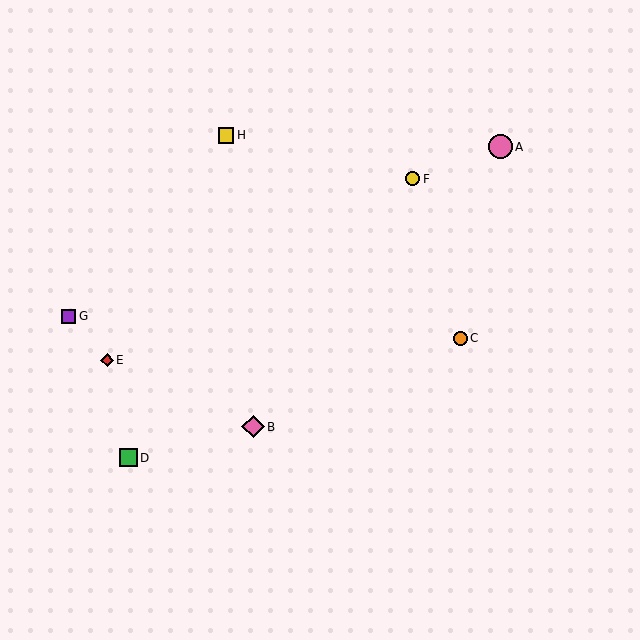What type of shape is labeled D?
Shape D is a green square.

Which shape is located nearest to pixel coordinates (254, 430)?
The pink diamond (labeled B) at (253, 427) is nearest to that location.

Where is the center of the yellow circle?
The center of the yellow circle is at (413, 179).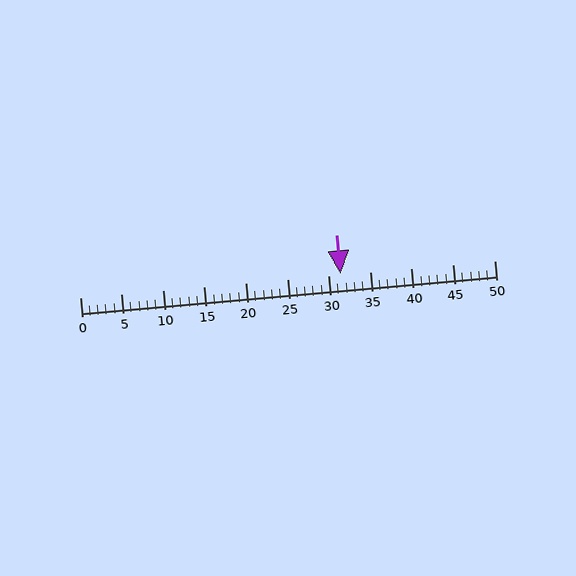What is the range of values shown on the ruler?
The ruler shows values from 0 to 50.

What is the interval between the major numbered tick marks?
The major tick marks are spaced 5 units apart.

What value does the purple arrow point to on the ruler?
The purple arrow points to approximately 31.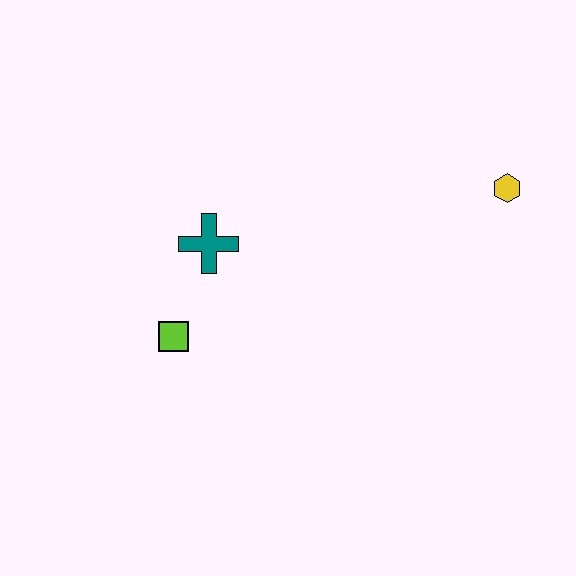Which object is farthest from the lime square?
The yellow hexagon is farthest from the lime square.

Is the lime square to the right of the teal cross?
No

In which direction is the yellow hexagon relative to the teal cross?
The yellow hexagon is to the right of the teal cross.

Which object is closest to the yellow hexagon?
The teal cross is closest to the yellow hexagon.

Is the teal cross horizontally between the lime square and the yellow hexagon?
Yes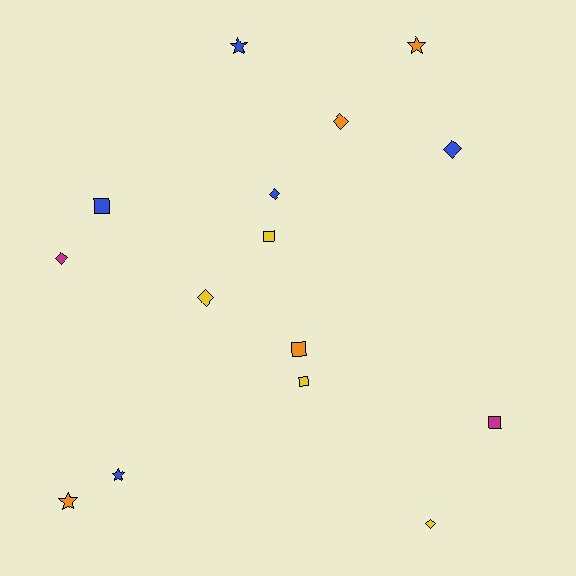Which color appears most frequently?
Blue, with 5 objects.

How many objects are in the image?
There are 15 objects.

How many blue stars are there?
There are 2 blue stars.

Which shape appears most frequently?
Diamond, with 6 objects.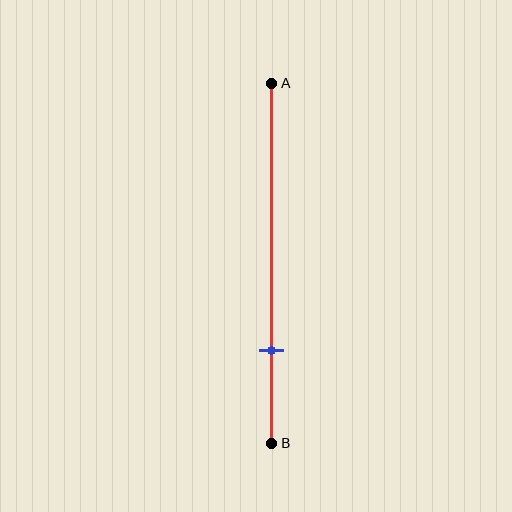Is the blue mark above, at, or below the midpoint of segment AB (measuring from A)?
The blue mark is below the midpoint of segment AB.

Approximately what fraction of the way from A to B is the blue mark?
The blue mark is approximately 75% of the way from A to B.